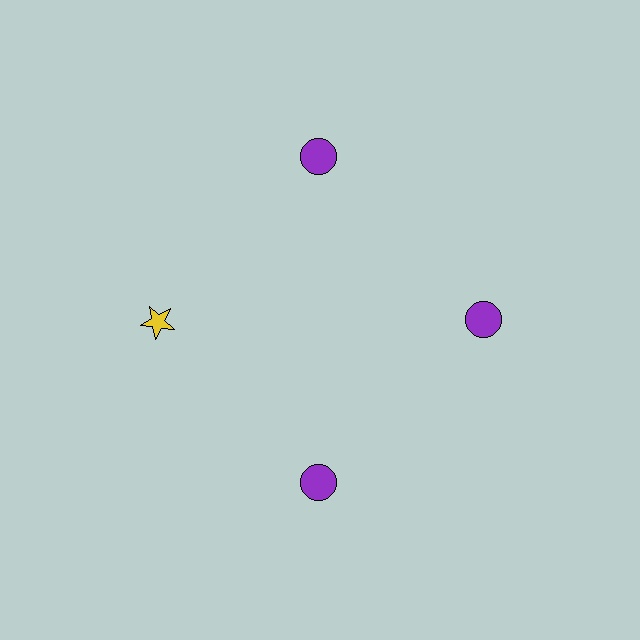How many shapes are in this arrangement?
There are 4 shapes arranged in a ring pattern.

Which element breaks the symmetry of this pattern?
The yellow star at roughly the 9 o'clock position breaks the symmetry. All other shapes are purple circles.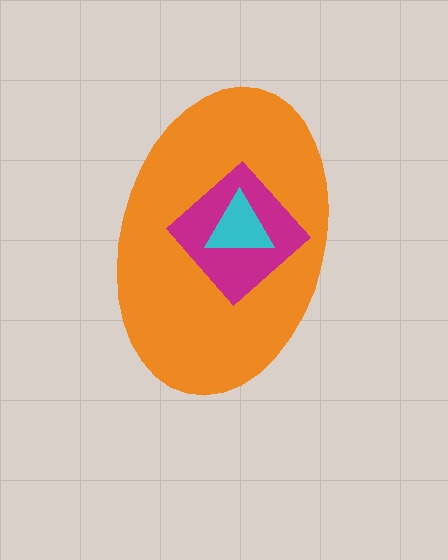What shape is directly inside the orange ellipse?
The magenta diamond.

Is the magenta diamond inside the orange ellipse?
Yes.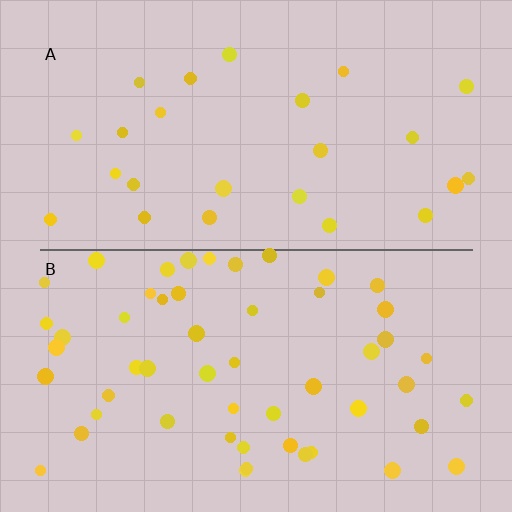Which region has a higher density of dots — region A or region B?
B (the bottom).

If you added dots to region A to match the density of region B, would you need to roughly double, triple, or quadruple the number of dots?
Approximately double.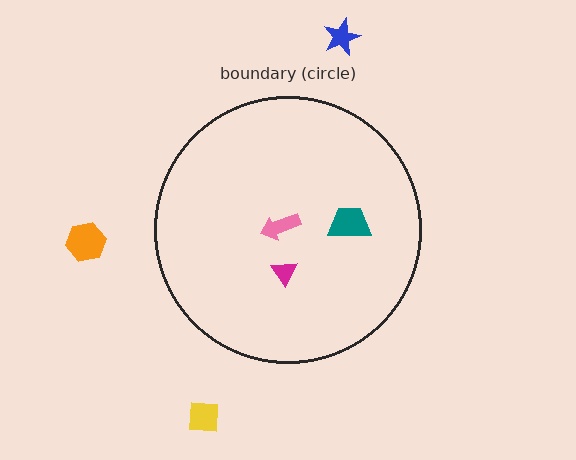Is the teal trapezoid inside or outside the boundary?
Inside.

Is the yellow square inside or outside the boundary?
Outside.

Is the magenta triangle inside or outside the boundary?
Inside.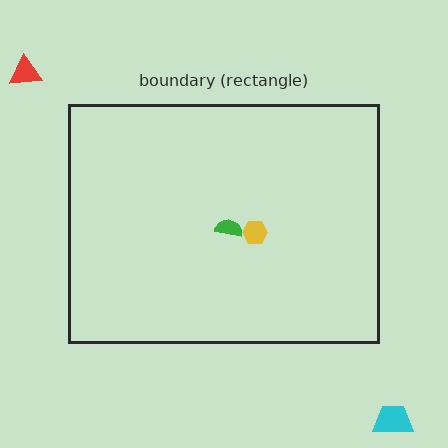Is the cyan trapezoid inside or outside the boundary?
Outside.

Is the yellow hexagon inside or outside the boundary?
Inside.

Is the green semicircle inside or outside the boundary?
Inside.